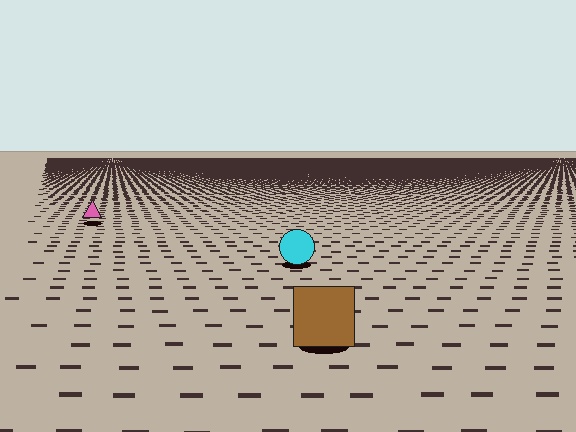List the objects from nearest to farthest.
From nearest to farthest: the brown square, the cyan circle, the pink triangle.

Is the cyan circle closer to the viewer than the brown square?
No. The brown square is closer — you can tell from the texture gradient: the ground texture is coarser near it.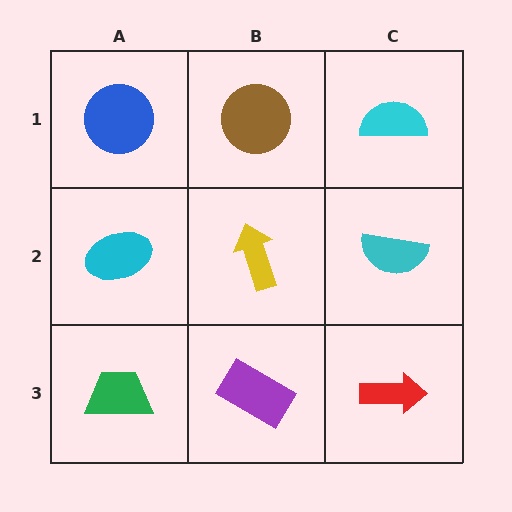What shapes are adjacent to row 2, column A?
A blue circle (row 1, column A), a green trapezoid (row 3, column A), a yellow arrow (row 2, column B).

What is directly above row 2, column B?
A brown circle.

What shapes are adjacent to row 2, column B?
A brown circle (row 1, column B), a purple rectangle (row 3, column B), a cyan ellipse (row 2, column A), a cyan semicircle (row 2, column C).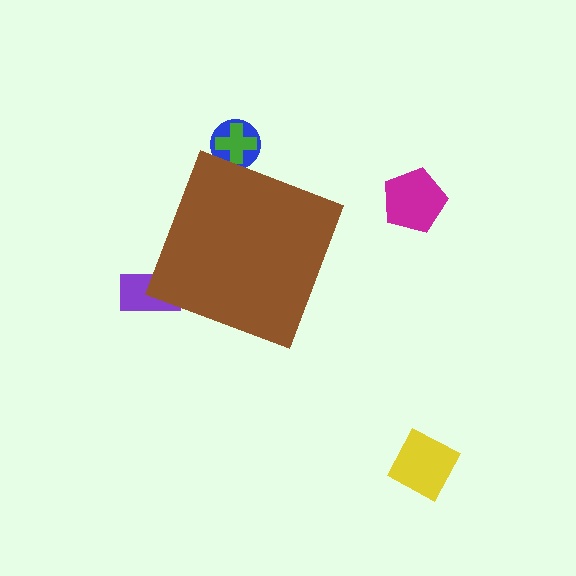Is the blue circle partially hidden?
Yes, the blue circle is partially hidden behind the brown diamond.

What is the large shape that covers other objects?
A brown diamond.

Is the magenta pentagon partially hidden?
No, the magenta pentagon is fully visible.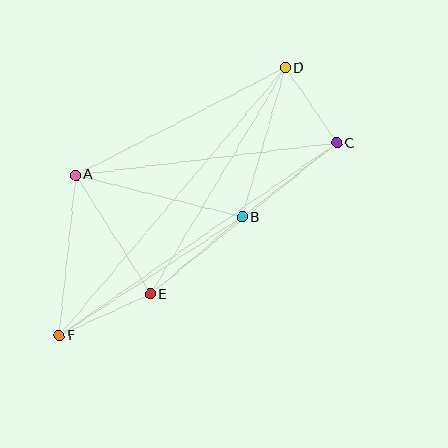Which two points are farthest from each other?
Points D and F are farthest from each other.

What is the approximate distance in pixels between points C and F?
The distance between C and F is approximately 338 pixels.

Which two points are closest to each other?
Points C and D are closest to each other.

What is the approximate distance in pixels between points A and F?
The distance between A and F is approximately 162 pixels.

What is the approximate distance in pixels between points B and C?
The distance between B and C is approximately 120 pixels.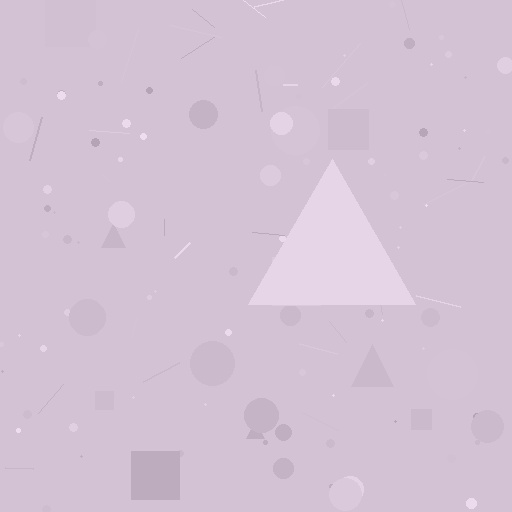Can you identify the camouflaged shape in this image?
The camouflaged shape is a triangle.